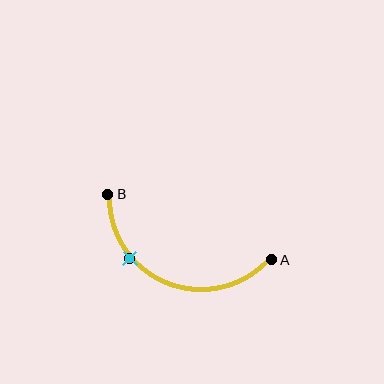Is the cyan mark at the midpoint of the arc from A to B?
No. The cyan mark lies on the arc but is closer to endpoint B. The arc midpoint would be at the point on the curve equidistant along the arc from both A and B.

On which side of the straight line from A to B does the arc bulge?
The arc bulges below the straight line connecting A and B.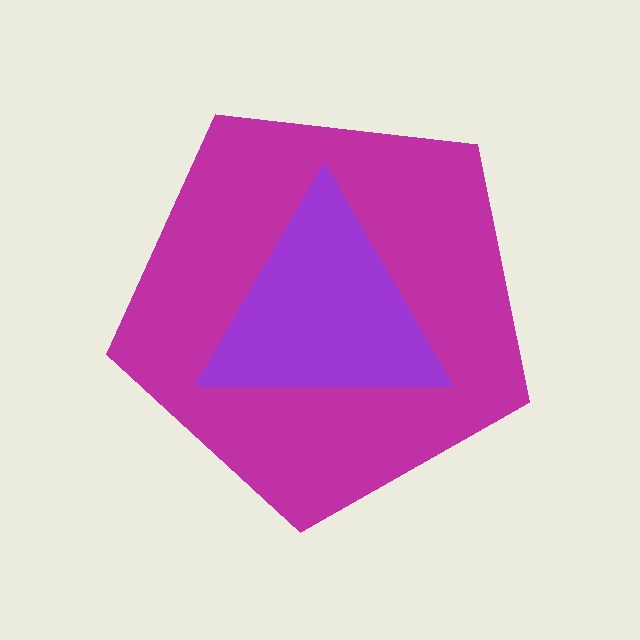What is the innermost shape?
The purple triangle.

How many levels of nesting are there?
2.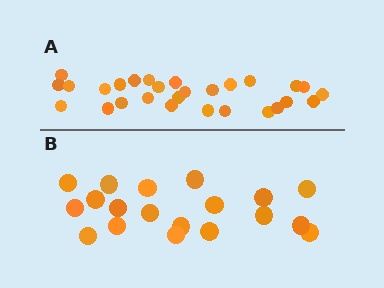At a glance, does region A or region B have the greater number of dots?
Region A (the top region) has more dots.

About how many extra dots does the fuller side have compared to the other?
Region A has roughly 8 or so more dots than region B.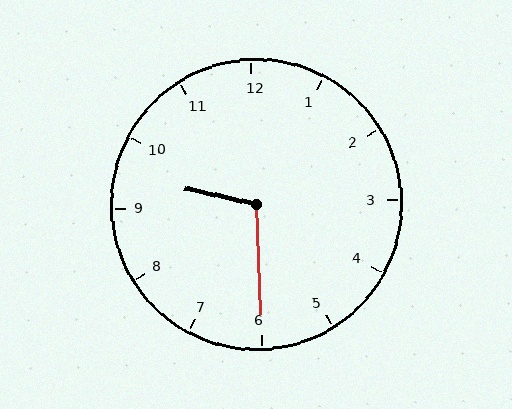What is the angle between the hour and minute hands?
Approximately 105 degrees.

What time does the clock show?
9:30.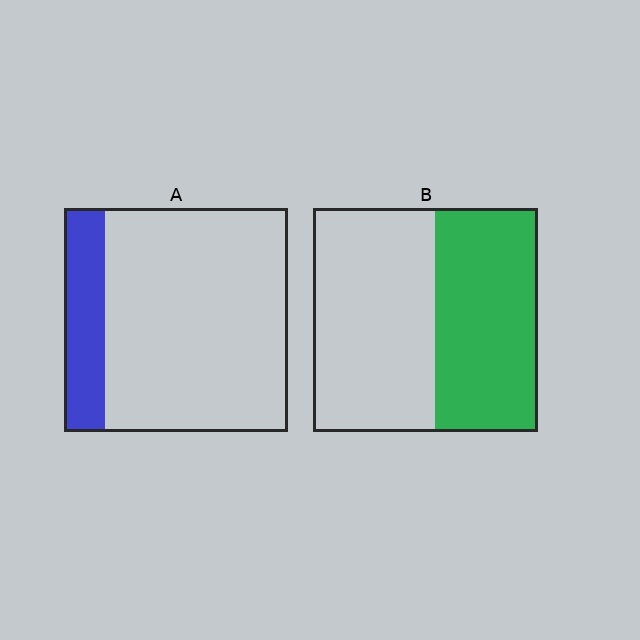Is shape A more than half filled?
No.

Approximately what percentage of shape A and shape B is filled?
A is approximately 20% and B is approximately 45%.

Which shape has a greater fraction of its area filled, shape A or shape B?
Shape B.